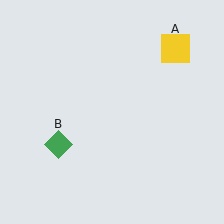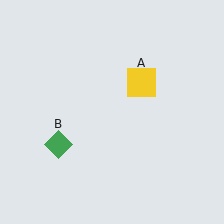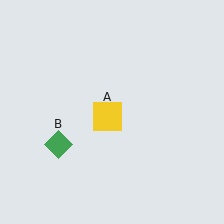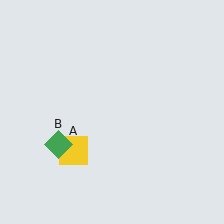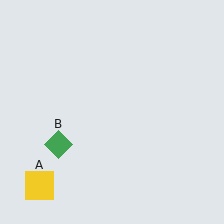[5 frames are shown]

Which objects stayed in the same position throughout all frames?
Green diamond (object B) remained stationary.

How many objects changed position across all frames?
1 object changed position: yellow square (object A).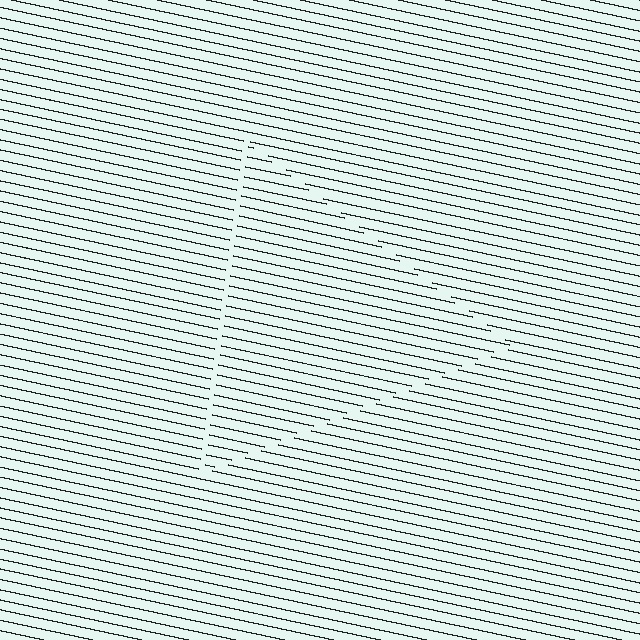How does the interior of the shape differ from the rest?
The interior of the shape contains the same grating, shifted by half a period — the contour is defined by the phase discontinuity where line-ends from the inner and outer gratings abut.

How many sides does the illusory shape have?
3 sides — the line-ends trace a triangle.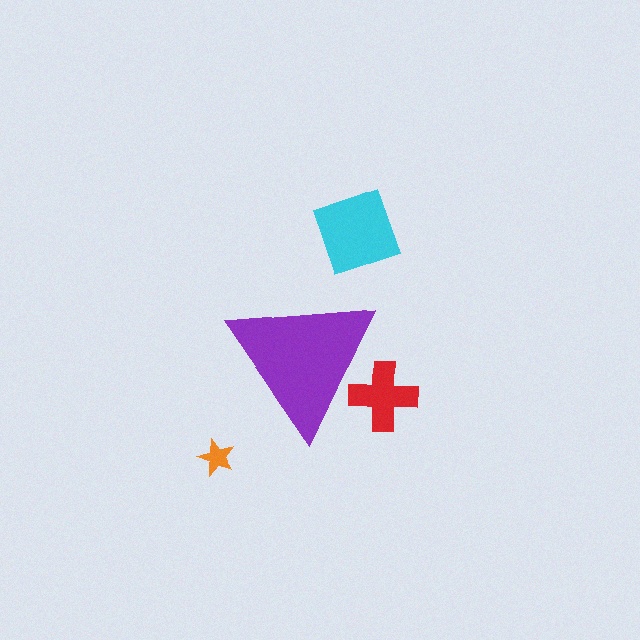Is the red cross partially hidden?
Yes, the red cross is partially hidden behind the purple triangle.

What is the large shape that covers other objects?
A purple triangle.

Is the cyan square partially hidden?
No, the cyan square is fully visible.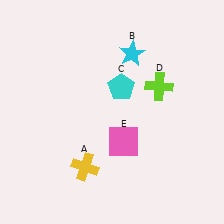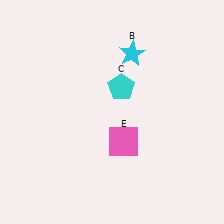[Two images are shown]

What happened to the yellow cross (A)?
The yellow cross (A) was removed in Image 2. It was in the bottom-left area of Image 1.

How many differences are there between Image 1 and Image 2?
There are 2 differences between the two images.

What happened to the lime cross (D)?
The lime cross (D) was removed in Image 2. It was in the top-right area of Image 1.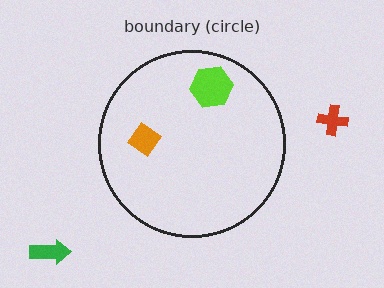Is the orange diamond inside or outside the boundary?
Inside.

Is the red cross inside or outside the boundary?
Outside.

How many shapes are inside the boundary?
2 inside, 2 outside.